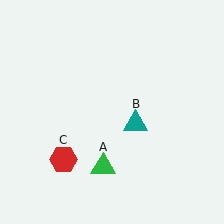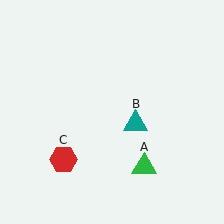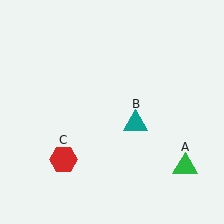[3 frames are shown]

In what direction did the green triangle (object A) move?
The green triangle (object A) moved right.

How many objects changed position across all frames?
1 object changed position: green triangle (object A).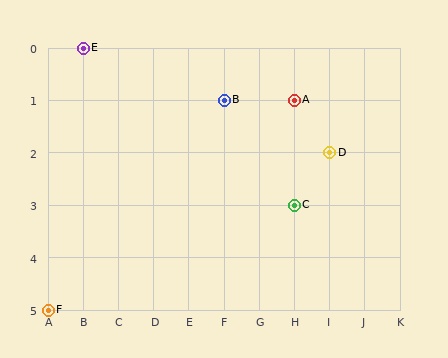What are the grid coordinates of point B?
Point B is at grid coordinates (F, 1).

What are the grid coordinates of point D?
Point D is at grid coordinates (I, 2).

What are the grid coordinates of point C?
Point C is at grid coordinates (H, 3).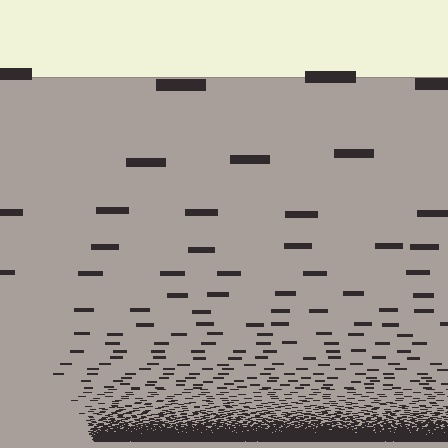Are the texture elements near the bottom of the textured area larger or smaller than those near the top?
Smaller. The gradient is inverted — elements near the bottom are smaller and denser.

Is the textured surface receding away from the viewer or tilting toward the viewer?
The surface appears to tilt toward the viewer. Texture elements get larger and sparser toward the top.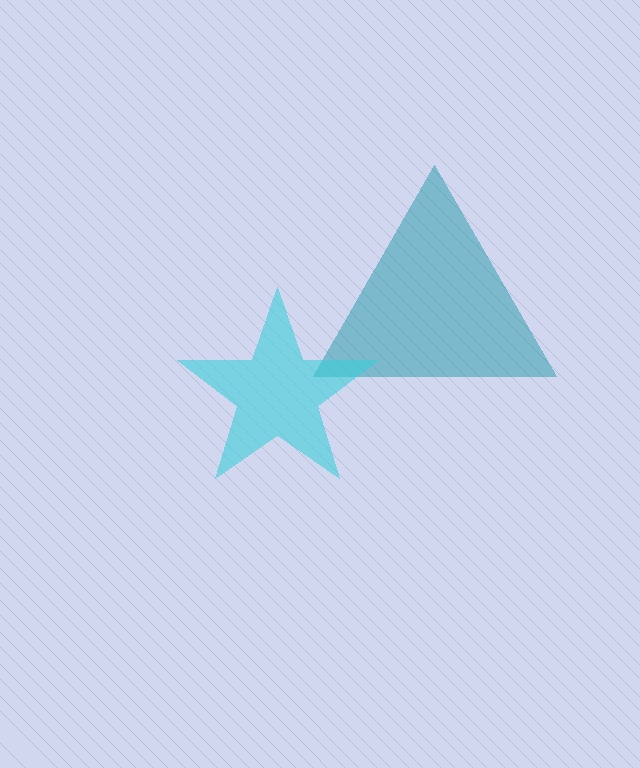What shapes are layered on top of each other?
The layered shapes are: a teal triangle, a cyan star.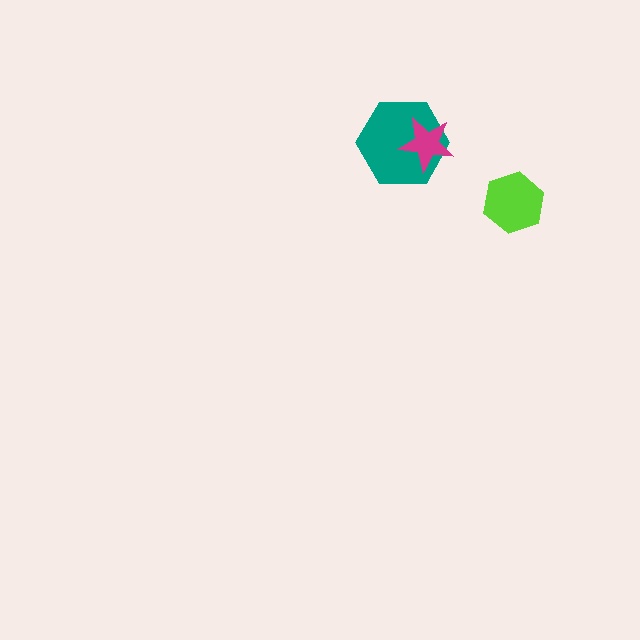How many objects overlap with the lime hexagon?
0 objects overlap with the lime hexagon.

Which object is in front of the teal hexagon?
The magenta star is in front of the teal hexagon.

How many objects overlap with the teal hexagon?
1 object overlaps with the teal hexagon.